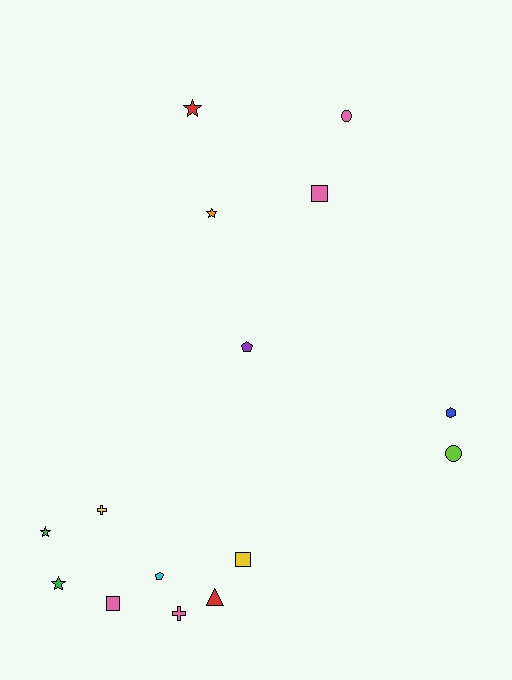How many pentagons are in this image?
There are 2 pentagons.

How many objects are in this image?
There are 15 objects.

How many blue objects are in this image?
There is 1 blue object.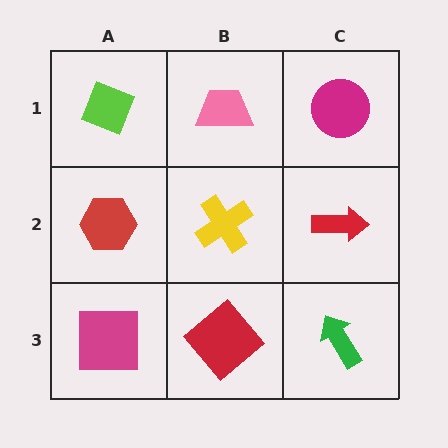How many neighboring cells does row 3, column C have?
2.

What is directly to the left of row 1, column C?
A pink trapezoid.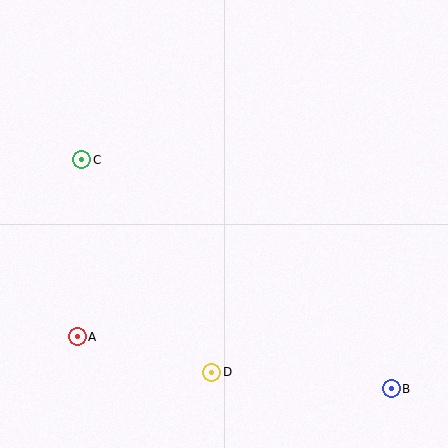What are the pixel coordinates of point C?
Point C is at (82, 160).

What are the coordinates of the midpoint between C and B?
The midpoint between C and B is at (237, 274).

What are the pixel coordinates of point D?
Point D is at (212, 372).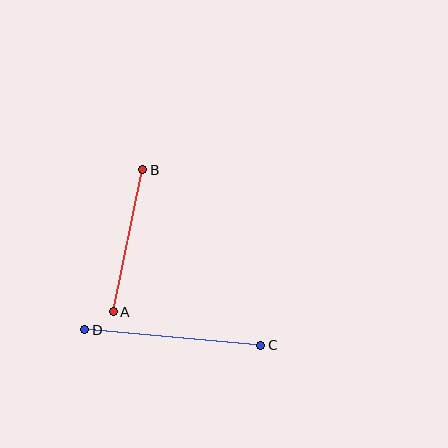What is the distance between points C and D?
The distance is approximately 176 pixels.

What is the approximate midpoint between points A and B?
The midpoint is at approximately (128, 241) pixels.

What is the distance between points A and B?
The distance is approximately 145 pixels.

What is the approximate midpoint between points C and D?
The midpoint is at approximately (173, 338) pixels.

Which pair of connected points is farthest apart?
Points C and D are farthest apart.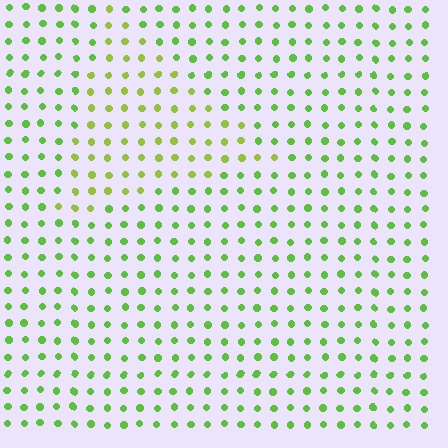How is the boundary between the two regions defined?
The boundary is defined purely by a slight shift in hue (about 26 degrees). Spacing, size, and orientation are identical on both sides.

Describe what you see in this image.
The image is filled with small lime elements in a uniform arrangement. A triangle-shaped region is visible where the elements are tinted to a slightly different hue, forming a subtle color boundary.